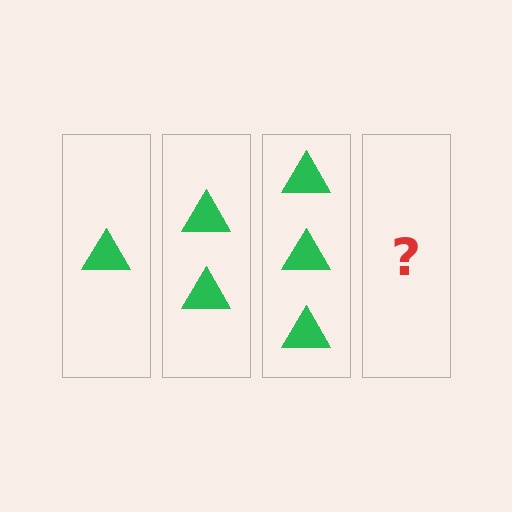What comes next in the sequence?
The next element should be 4 triangles.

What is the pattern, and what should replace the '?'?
The pattern is that each step adds one more triangle. The '?' should be 4 triangles.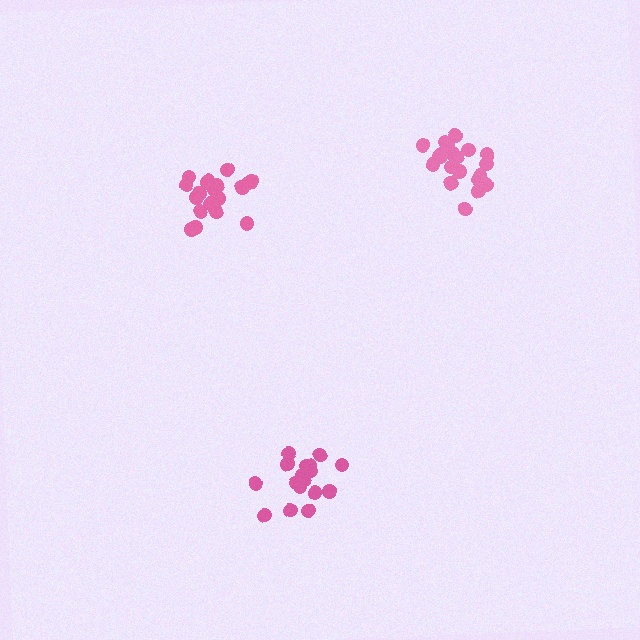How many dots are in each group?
Group 1: 17 dots, Group 2: 19 dots, Group 3: 20 dots (56 total).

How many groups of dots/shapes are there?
There are 3 groups.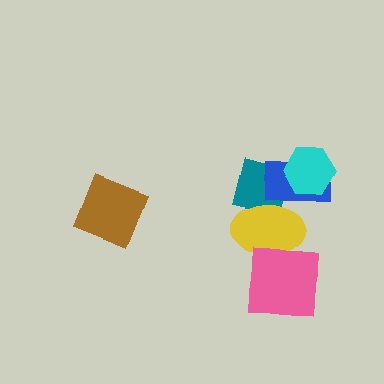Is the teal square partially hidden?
Yes, it is partially covered by another shape.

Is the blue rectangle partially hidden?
Yes, it is partially covered by another shape.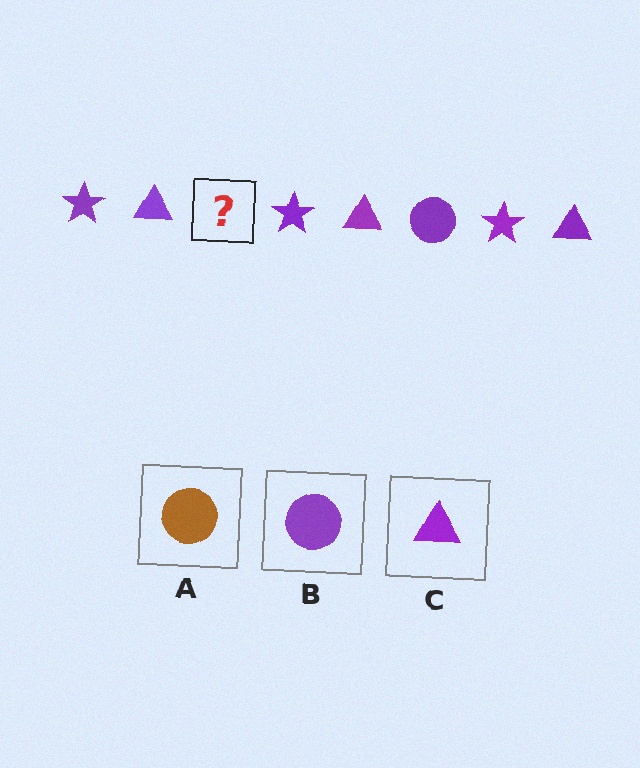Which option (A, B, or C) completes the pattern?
B.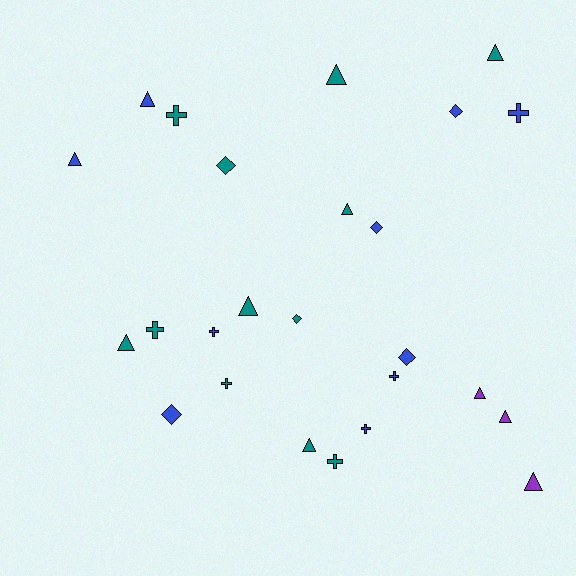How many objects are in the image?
There are 25 objects.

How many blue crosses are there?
There are 4 blue crosses.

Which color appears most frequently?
Teal, with 12 objects.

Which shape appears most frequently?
Triangle, with 11 objects.